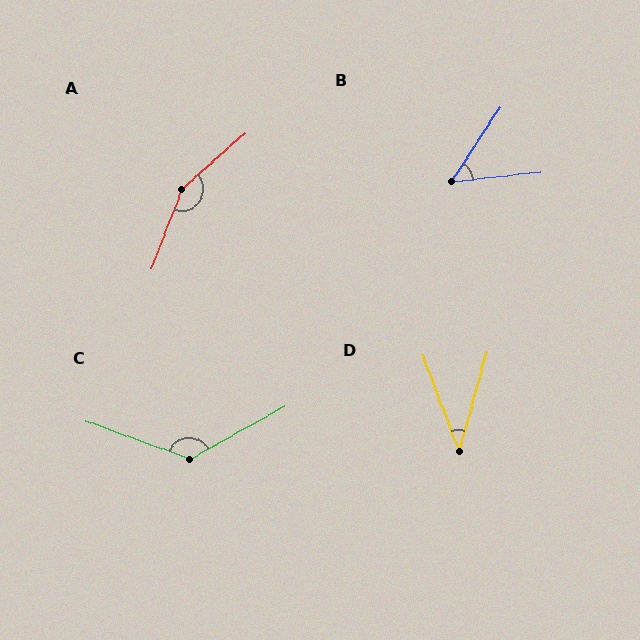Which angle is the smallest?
D, at approximately 37 degrees.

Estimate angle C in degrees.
Approximately 131 degrees.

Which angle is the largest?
A, at approximately 152 degrees.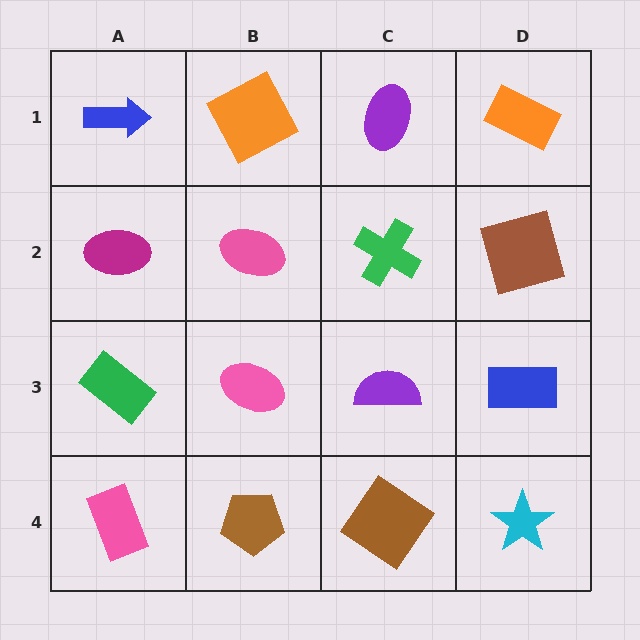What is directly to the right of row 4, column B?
A brown diamond.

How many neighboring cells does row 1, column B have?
3.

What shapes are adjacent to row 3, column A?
A magenta ellipse (row 2, column A), a pink rectangle (row 4, column A), a pink ellipse (row 3, column B).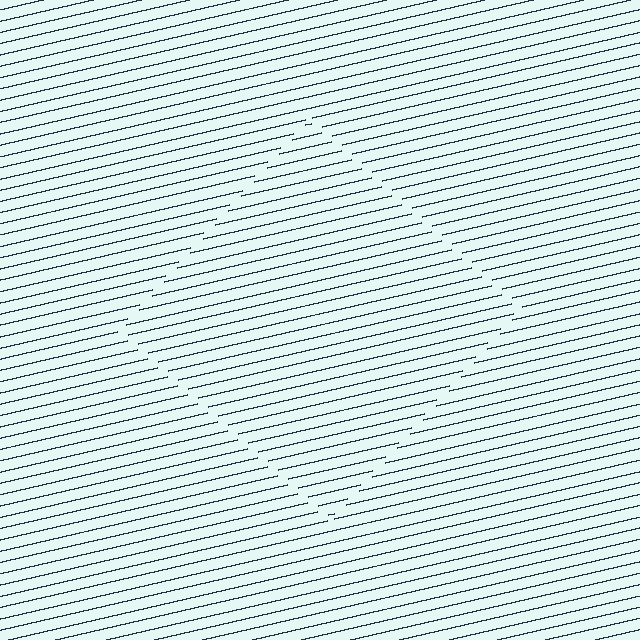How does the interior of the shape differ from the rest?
The interior of the shape contains the same grating, shifted by half a period — the contour is defined by the phase discontinuity where line-ends from the inner and outer gratings abut.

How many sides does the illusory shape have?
4 sides — the line-ends trace a square.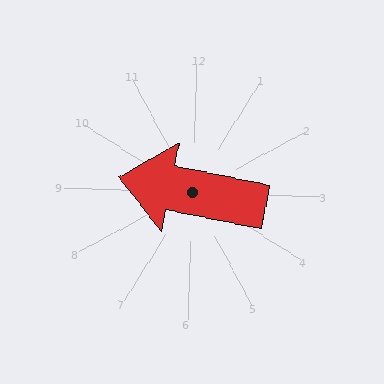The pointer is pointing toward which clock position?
Roughly 9 o'clock.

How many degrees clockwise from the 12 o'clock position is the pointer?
Approximately 279 degrees.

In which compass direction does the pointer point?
West.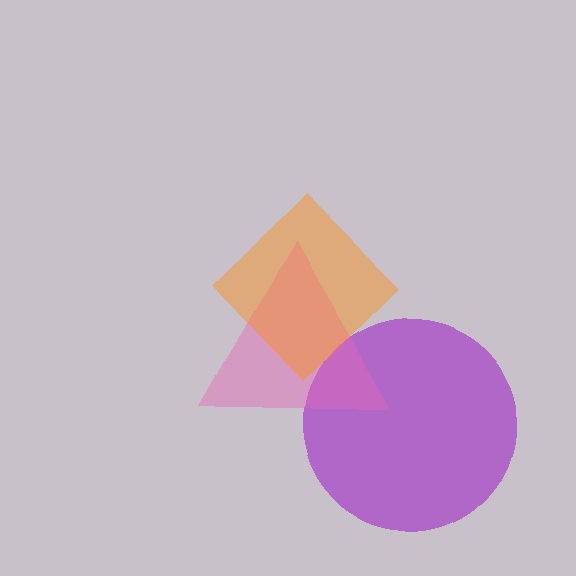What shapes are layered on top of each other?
The layered shapes are: a purple circle, a pink triangle, an orange diamond.